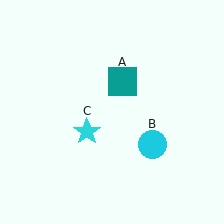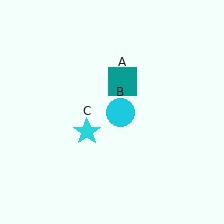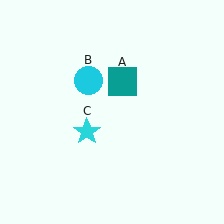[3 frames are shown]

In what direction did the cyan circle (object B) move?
The cyan circle (object B) moved up and to the left.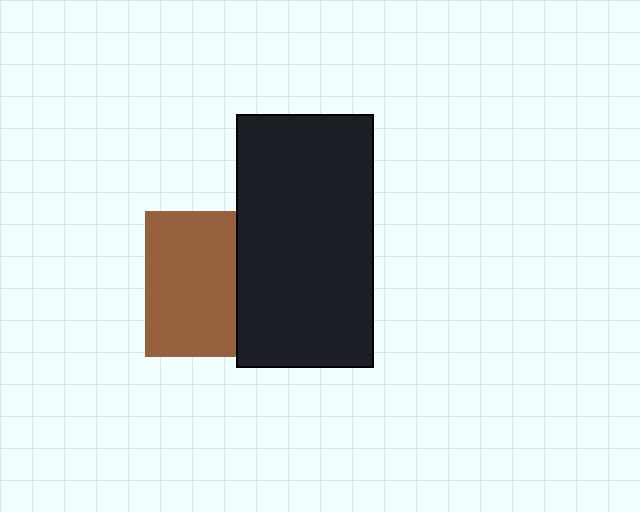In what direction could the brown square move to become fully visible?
The brown square could move left. That would shift it out from behind the black rectangle entirely.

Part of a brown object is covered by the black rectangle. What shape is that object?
It is a square.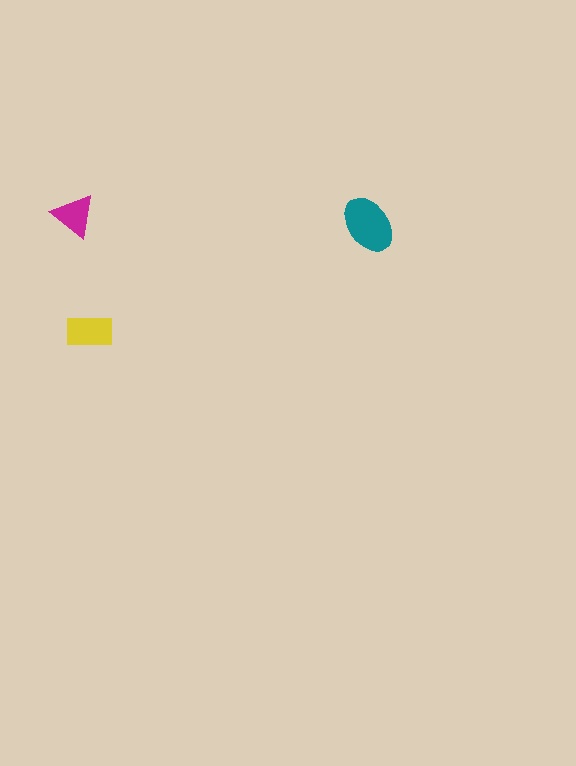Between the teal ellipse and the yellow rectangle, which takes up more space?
The teal ellipse.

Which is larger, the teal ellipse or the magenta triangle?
The teal ellipse.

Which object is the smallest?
The magenta triangle.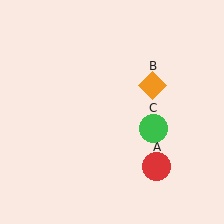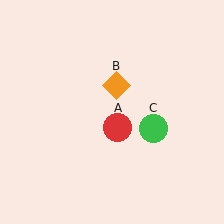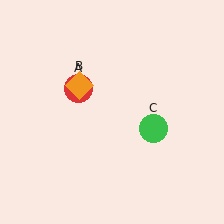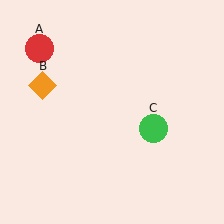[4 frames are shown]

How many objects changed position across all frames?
2 objects changed position: red circle (object A), orange diamond (object B).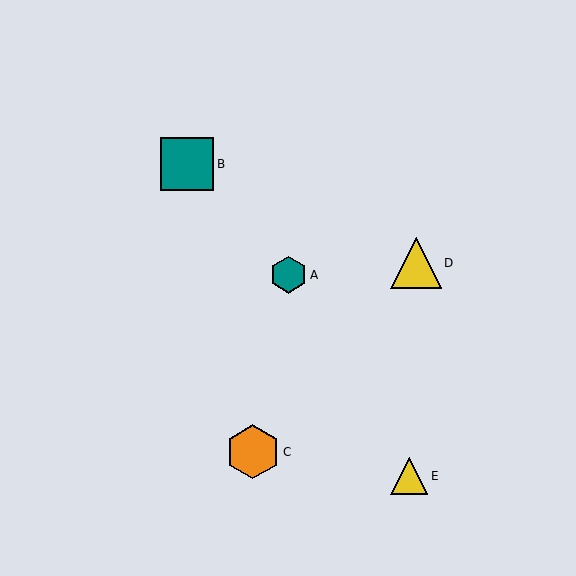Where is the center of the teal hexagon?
The center of the teal hexagon is at (288, 275).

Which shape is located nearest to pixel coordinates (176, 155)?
The teal square (labeled B) at (187, 164) is nearest to that location.